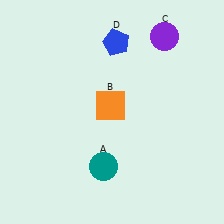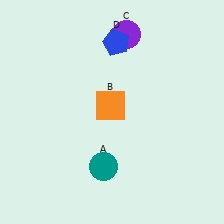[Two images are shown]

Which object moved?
The purple circle (C) moved left.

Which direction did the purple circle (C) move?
The purple circle (C) moved left.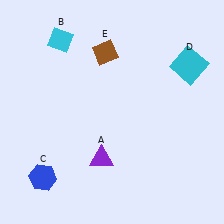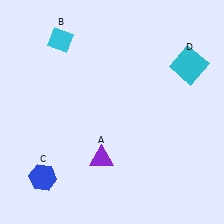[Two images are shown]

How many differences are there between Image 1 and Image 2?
There is 1 difference between the two images.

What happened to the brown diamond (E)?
The brown diamond (E) was removed in Image 2. It was in the top-left area of Image 1.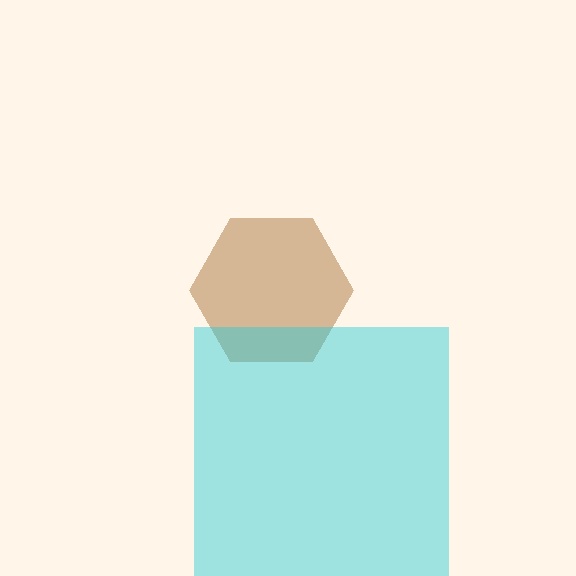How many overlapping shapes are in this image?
There are 2 overlapping shapes in the image.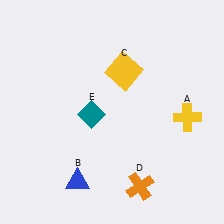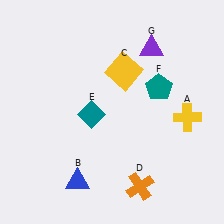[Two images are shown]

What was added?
A teal pentagon (F), a purple triangle (G) were added in Image 2.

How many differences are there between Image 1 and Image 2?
There are 2 differences between the two images.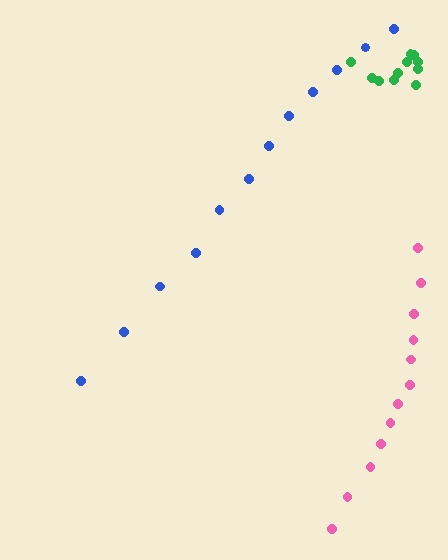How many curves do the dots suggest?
There are 3 distinct paths.